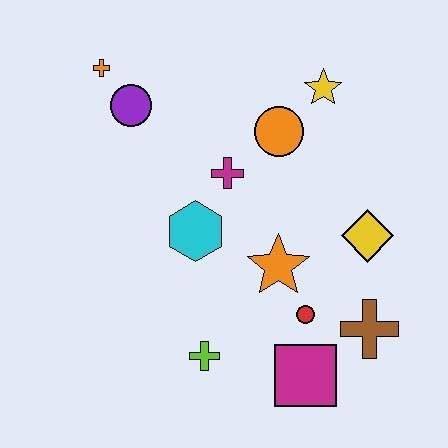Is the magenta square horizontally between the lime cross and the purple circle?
No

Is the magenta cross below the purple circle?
Yes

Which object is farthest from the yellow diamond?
The orange cross is farthest from the yellow diamond.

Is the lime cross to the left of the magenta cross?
Yes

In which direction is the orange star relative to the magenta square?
The orange star is above the magenta square.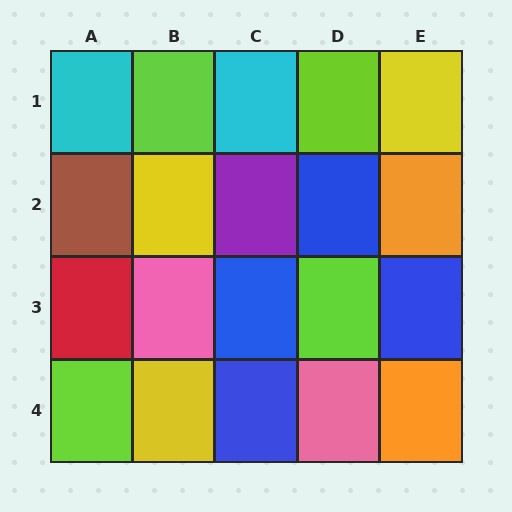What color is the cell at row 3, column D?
Lime.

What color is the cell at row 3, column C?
Blue.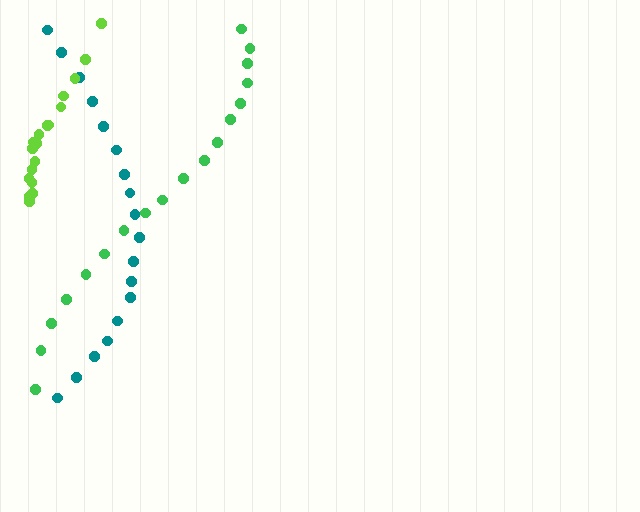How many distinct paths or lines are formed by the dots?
There are 3 distinct paths.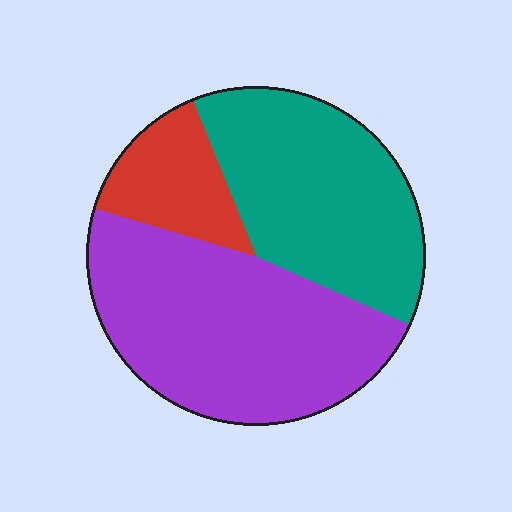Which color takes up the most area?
Purple, at roughly 50%.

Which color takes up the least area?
Red, at roughly 15%.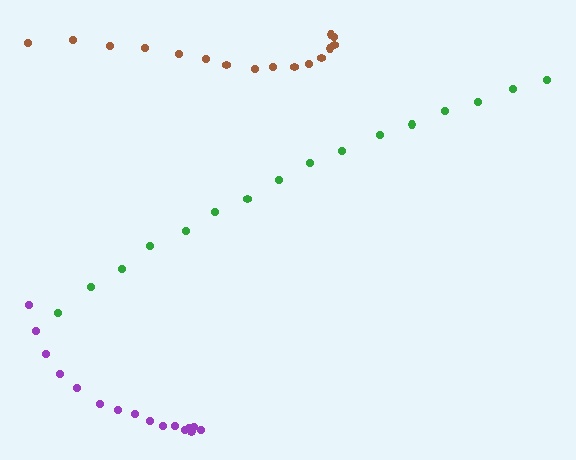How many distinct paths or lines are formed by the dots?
There are 3 distinct paths.